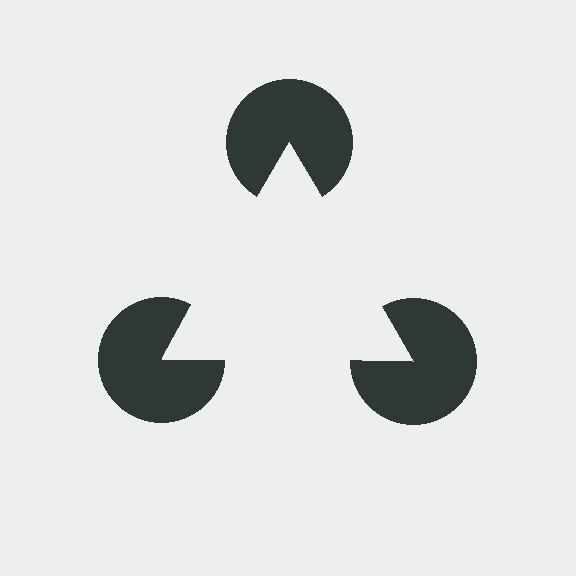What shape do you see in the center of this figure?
An illusory triangle — its edges are inferred from the aligned wedge cuts in the pac-man discs, not physically drawn.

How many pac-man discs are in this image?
There are 3 — one at each vertex of the illusory triangle.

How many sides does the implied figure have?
3 sides.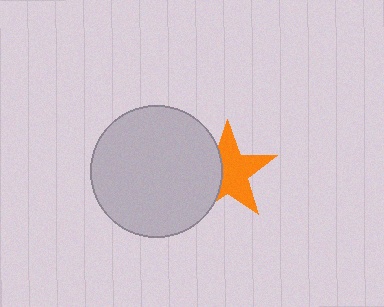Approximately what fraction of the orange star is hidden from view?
Roughly 36% of the orange star is hidden behind the light gray circle.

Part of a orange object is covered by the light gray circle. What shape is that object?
It is a star.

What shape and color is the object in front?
The object in front is a light gray circle.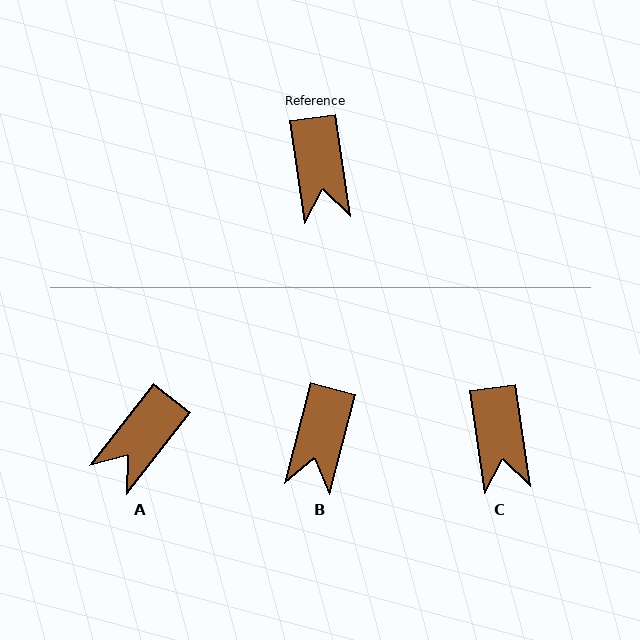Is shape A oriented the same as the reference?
No, it is off by about 46 degrees.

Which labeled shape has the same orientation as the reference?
C.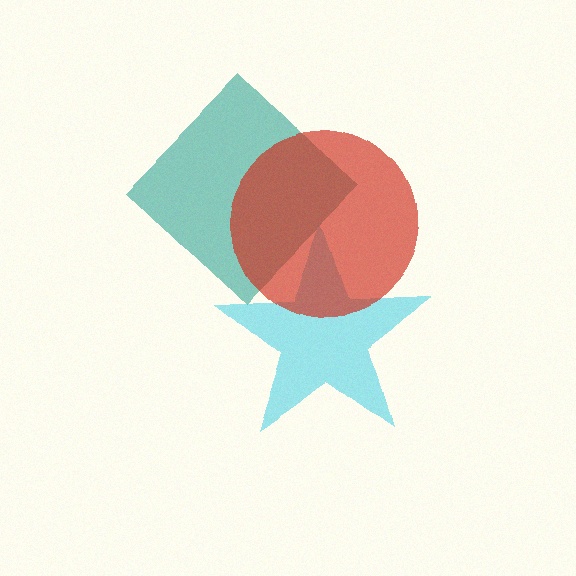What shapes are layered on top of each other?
The layered shapes are: a teal diamond, a cyan star, a red circle.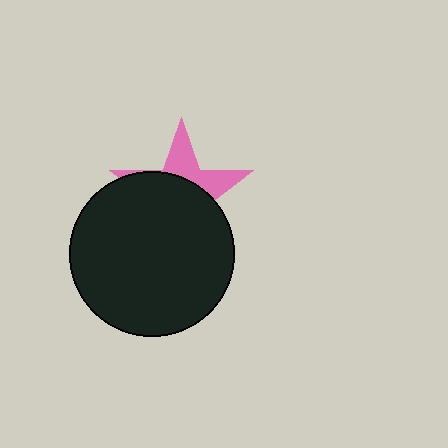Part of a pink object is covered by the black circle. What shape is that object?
It is a star.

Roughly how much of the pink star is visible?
A small part of it is visible (roughly 35%).